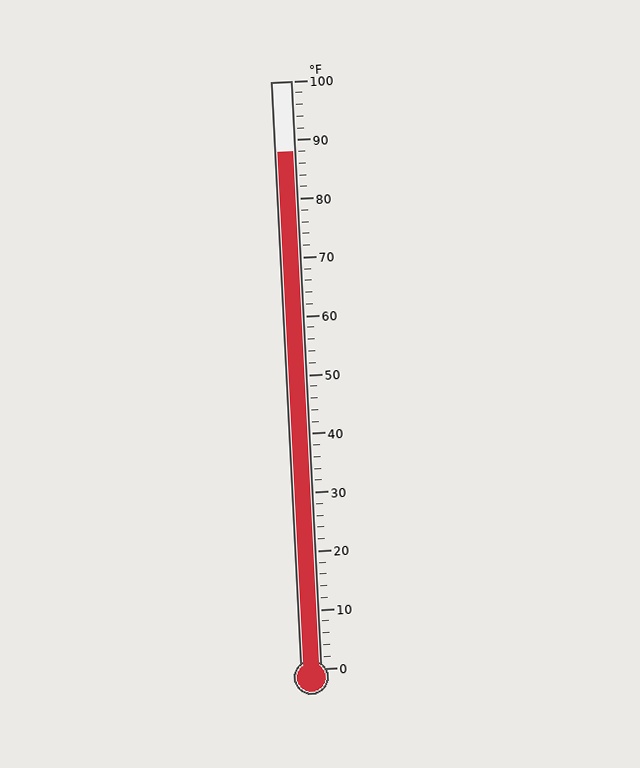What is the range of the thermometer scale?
The thermometer scale ranges from 0°F to 100°F.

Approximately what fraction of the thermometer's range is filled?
The thermometer is filled to approximately 90% of its range.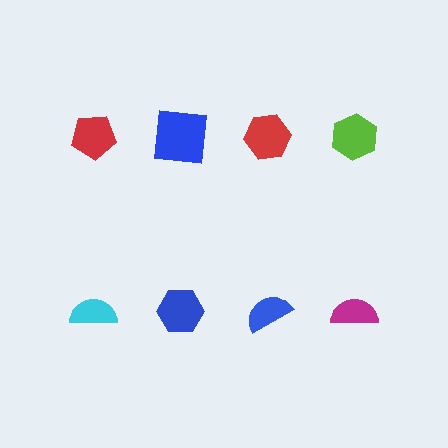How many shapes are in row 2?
4 shapes.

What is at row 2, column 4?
A magenta semicircle.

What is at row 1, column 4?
A lime hexagon.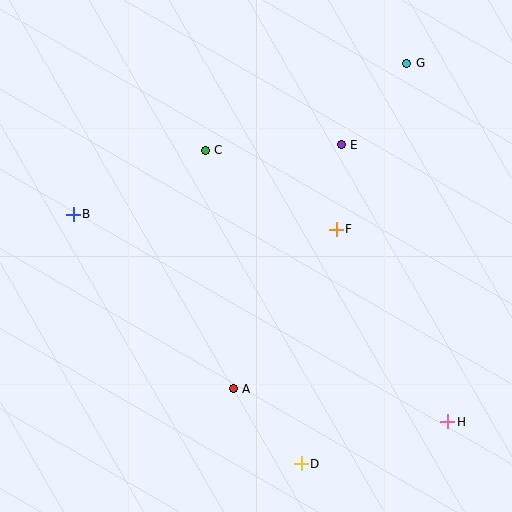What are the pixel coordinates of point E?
Point E is at (341, 145).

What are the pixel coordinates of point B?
Point B is at (73, 214).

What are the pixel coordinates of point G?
Point G is at (407, 63).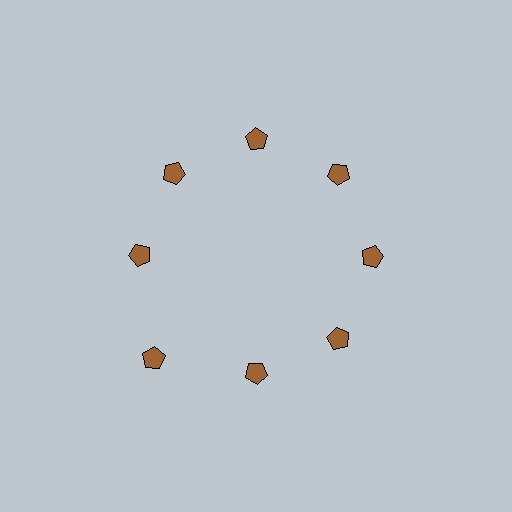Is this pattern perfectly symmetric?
No. The 8 brown pentagons are arranged in a ring, but one element near the 8 o'clock position is pushed outward from the center, breaking the 8-fold rotational symmetry.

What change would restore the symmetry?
The symmetry would be restored by moving it inward, back onto the ring so that all 8 pentagons sit at equal angles and equal distance from the center.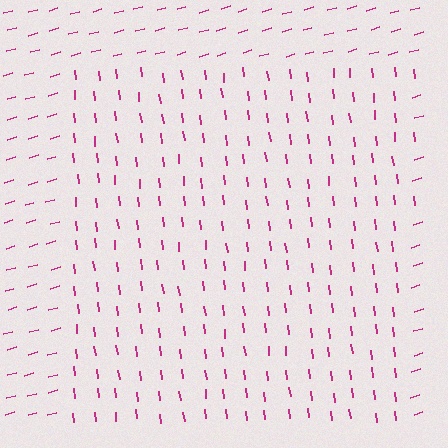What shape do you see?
I see a rectangle.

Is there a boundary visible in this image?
Yes, there is a texture boundary formed by a change in line orientation.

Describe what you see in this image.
The image is filled with small magenta line segments. A rectangle region in the image has lines oriented differently from the surrounding lines, creating a visible texture boundary.